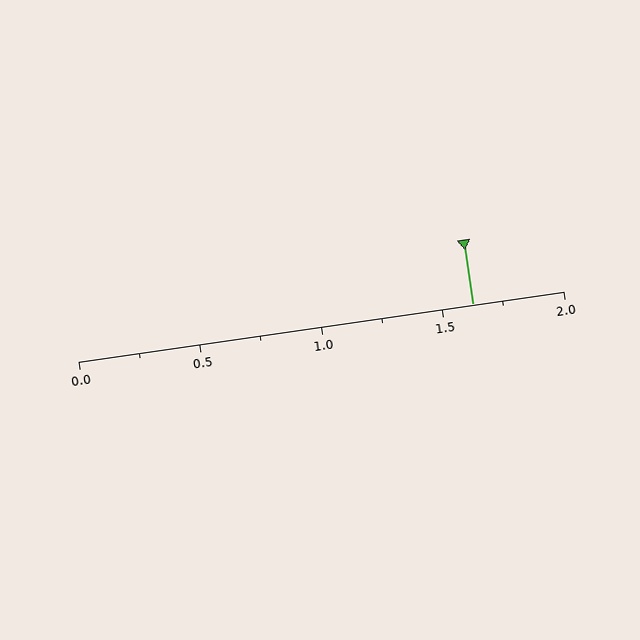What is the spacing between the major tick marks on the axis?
The major ticks are spaced 0.5 apart.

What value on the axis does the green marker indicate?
The marker indicates approximately 1.62.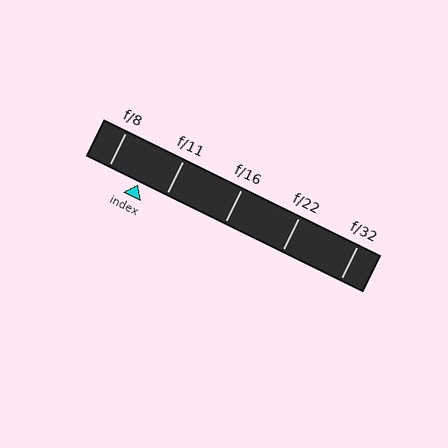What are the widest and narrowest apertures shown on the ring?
The widest aperture shown is f/8 and the narrowest is f/32.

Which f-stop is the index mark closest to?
The index mark is closest to f/11.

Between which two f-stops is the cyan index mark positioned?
The index mark is between f/8 and f/11.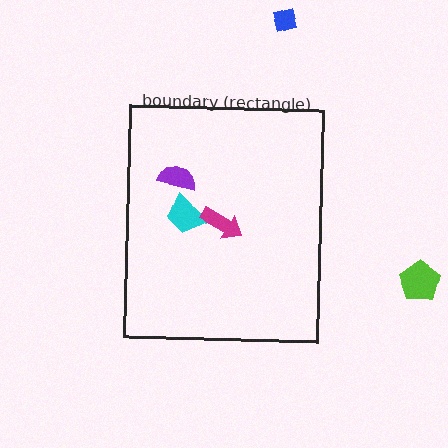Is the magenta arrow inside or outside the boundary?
Inside.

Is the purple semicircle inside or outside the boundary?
Inside.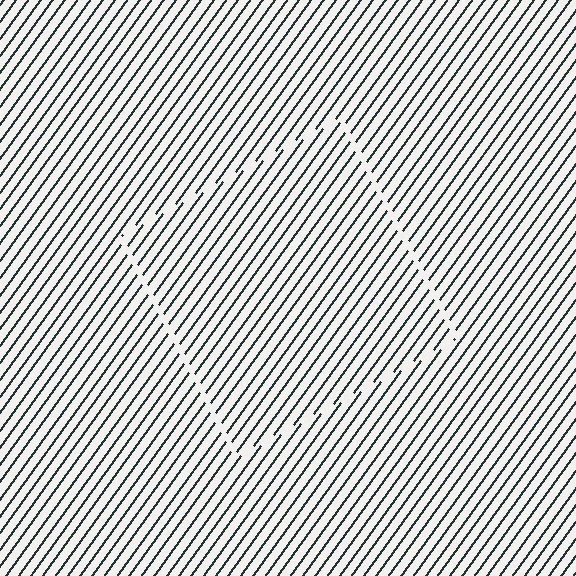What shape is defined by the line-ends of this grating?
An illusory square. The interior of the shape contains the same grating, shifted by half a period — the contour is defined by the phase discontinuity where line-ends from the inner and outer gratings abut.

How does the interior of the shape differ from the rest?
The interior of the shape contains the same grating, shifted by half a period — the contour is defined by the phase discontinuity where line-ends from the inner and outer gratings abut.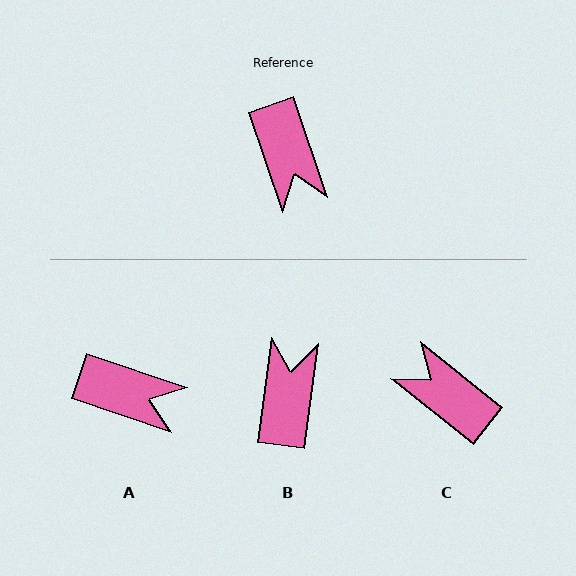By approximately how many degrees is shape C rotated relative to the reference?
Approximately 147 degrees clockwise.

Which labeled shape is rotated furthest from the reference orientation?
B, about 154 degrees away.